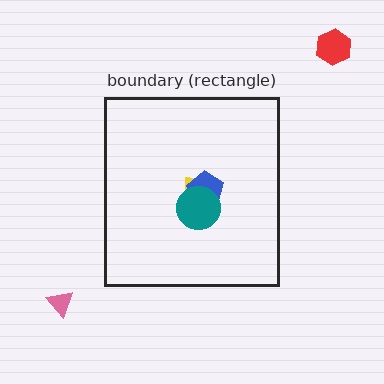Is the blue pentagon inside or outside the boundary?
Inside.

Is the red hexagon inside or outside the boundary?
Outside.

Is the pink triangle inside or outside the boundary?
Outside.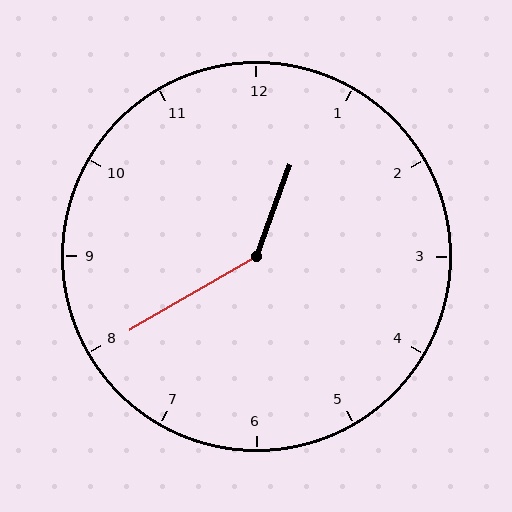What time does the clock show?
12:40.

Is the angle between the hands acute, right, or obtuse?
It is obtuse.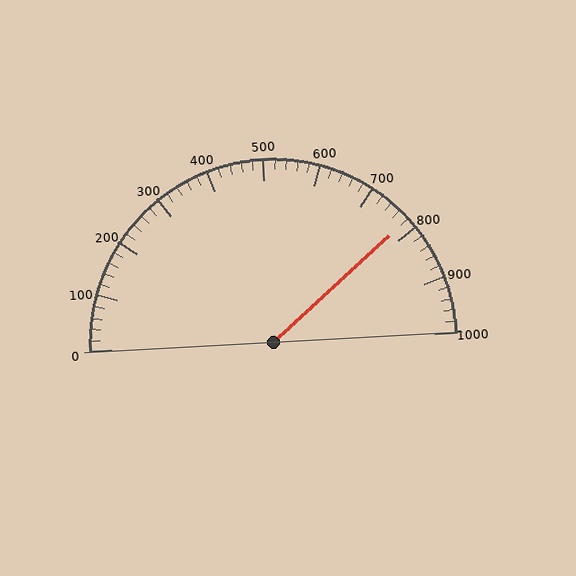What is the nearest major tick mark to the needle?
The nearest major tick mark is 800.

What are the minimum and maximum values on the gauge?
The gauge ranges from 0 to 1000.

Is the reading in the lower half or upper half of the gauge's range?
The reading is in the upper half of the range (0 to 1000).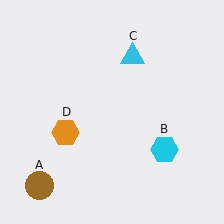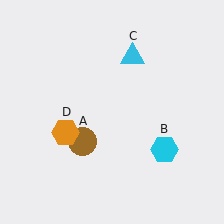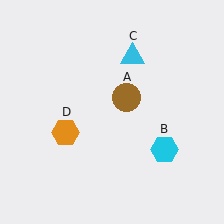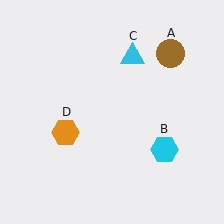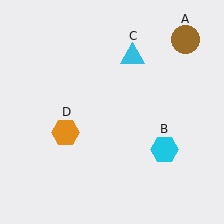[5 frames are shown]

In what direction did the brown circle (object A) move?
The brown circle (object A) moved up and to the right.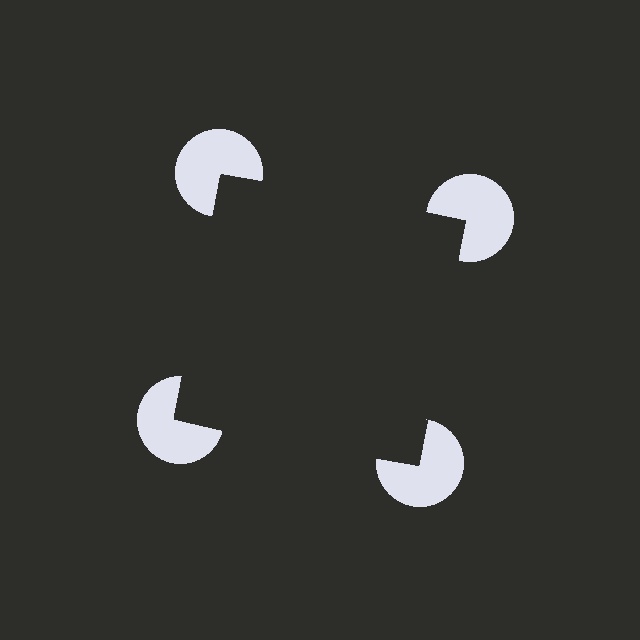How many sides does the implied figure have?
4 sides.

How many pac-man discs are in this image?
There are 4 — one at each vertex of the illusory square.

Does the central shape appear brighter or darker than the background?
It typically appears slightly darker than the background, even though no actual brightness change is drawn.